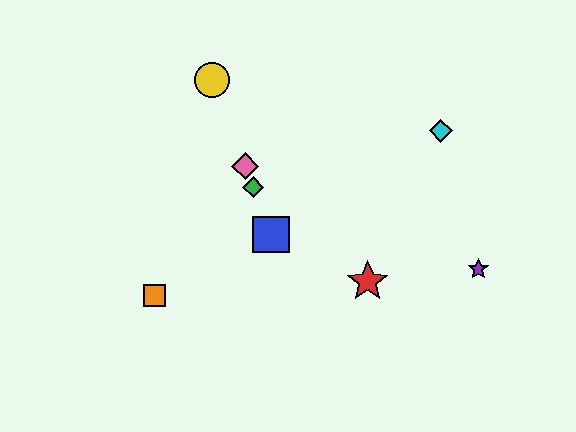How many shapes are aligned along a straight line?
4 shapes (the blue square, the green diamond, the yellow circle, the pink diamond) are aligned along a straight line.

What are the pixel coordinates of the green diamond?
The green diamond is at (253, 187).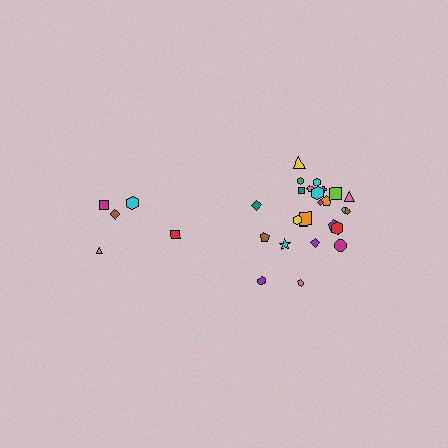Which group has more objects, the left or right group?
The right group.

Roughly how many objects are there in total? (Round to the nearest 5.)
Roughly 30 objects in total.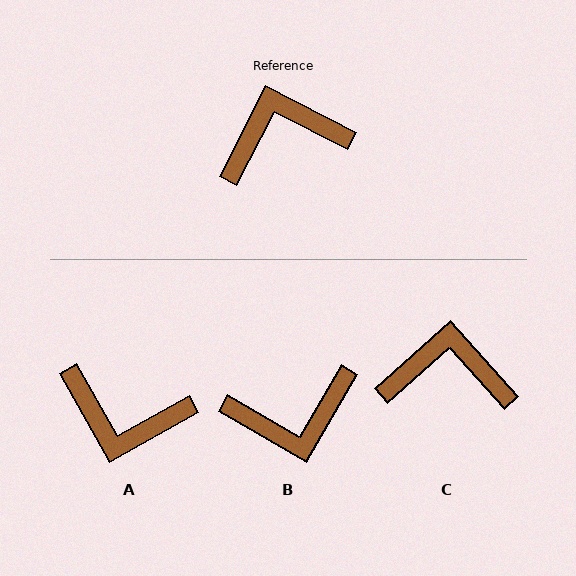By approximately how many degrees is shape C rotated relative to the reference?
Approximately 21 degrees clockwise.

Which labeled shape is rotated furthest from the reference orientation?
B, about 177 degrees away.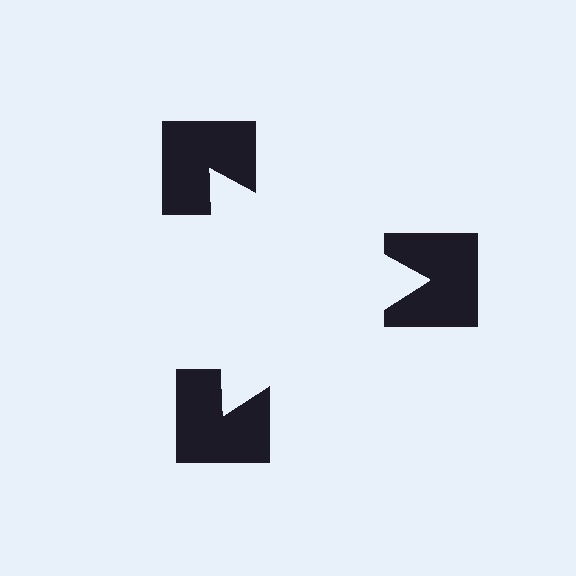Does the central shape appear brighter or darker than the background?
It typically appears slightly brighter than the background, even though no actual brightness change is drawn.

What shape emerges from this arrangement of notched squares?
An illusory triangle — its edges are inferred from the aligned wedge cuts in the notched squares, not physically drawn.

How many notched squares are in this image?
There are 3 — one at each vertex of the illusory triangle.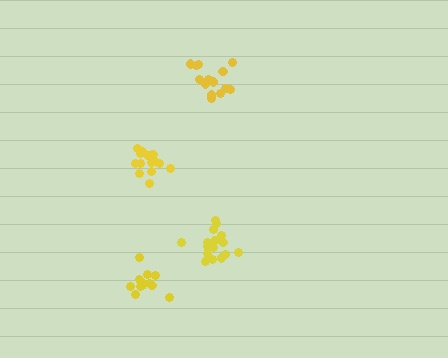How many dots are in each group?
Group 1: 13 dots, Group 2: 14 dots, Group 3: 14 dots, Group 4: 16 dots (57 total).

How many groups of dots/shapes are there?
There are 4 groups.